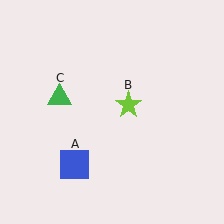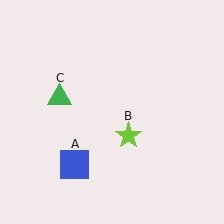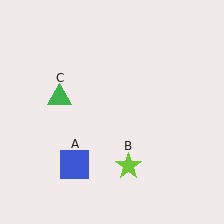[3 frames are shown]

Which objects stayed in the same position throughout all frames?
Blue square (object A) and green triangle (object C) remained stationary.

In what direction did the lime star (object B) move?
The lime star (object B) moved down.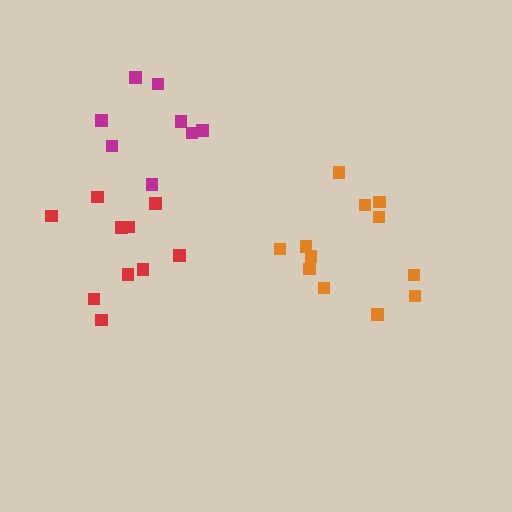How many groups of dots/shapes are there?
There are 3 groups.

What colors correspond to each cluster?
The clusters are colored: orange, red, magenta.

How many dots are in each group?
Group 1: 12 dots, Group 2: 10 dots, Group 3: 8 dots (30 total).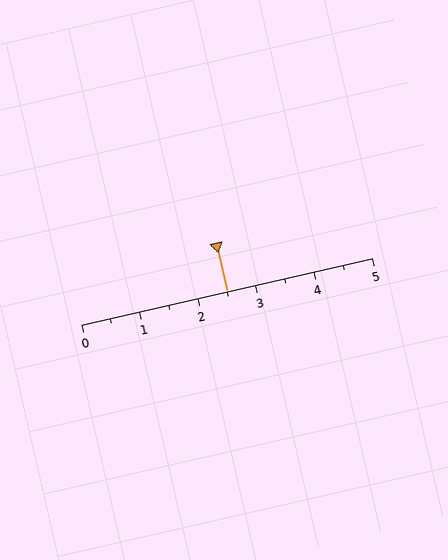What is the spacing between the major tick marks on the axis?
The major ticks are spaced 1 apart.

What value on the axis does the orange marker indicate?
The marker indicates approximately 2.5.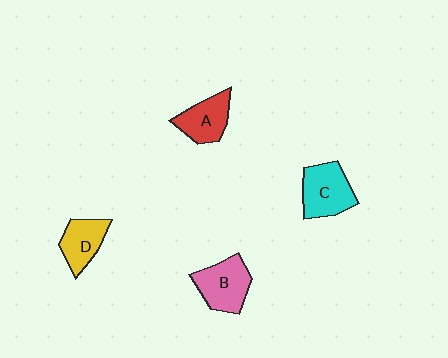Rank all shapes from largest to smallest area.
From largest to smallest: C (cyan), B (pink), A (red), D (yellow).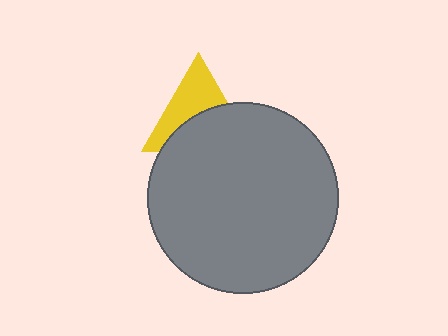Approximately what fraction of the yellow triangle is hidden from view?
Roughly 50% of the yellow triangle is hidden behind the gray circle.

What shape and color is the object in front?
The object in front is a gray circle.